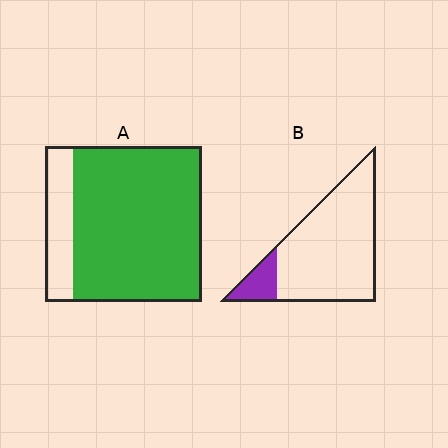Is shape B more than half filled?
No.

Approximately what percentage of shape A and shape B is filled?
A is approximately 80% and B is approximately 15%.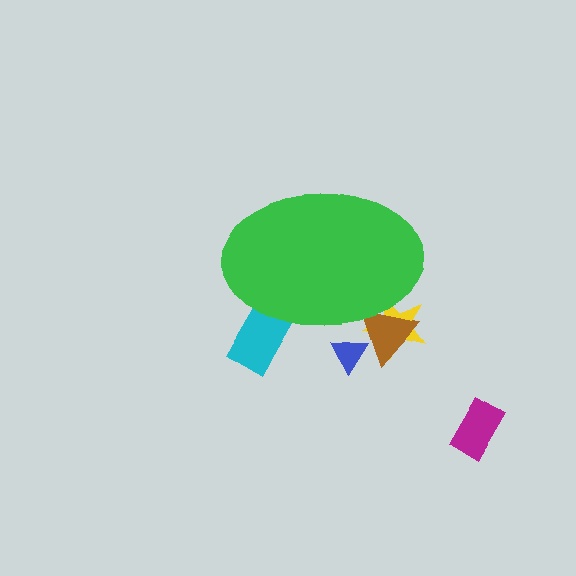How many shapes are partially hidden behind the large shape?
4 shapes are partially hidden.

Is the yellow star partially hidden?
Yes, the yellow star is partially hidden behind the green ellipse.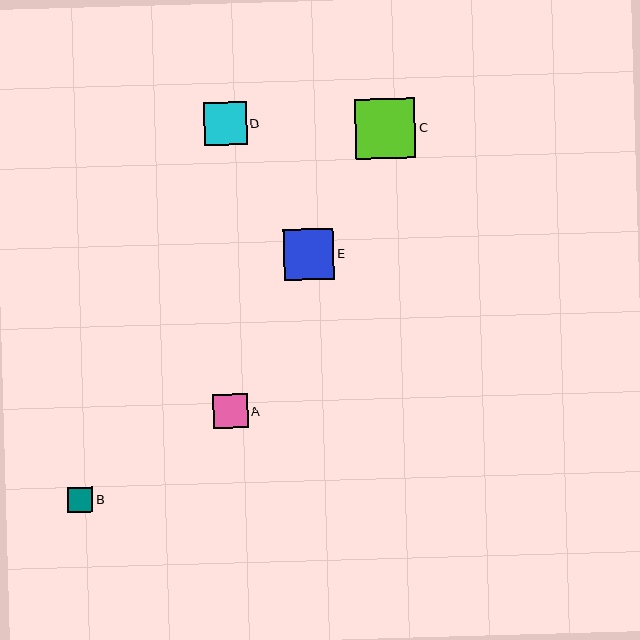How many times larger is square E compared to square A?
Square E is approximately 1.5 times the size of square A.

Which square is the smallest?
Square B is the smallest with a size of approximately 25 pixels.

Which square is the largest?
Square C is the largest with a size of approximately 60 pixels.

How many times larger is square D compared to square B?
Square D is approximately 1.7 times the size of square B.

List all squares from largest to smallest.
From largest to smallest: C, E, D, A, B.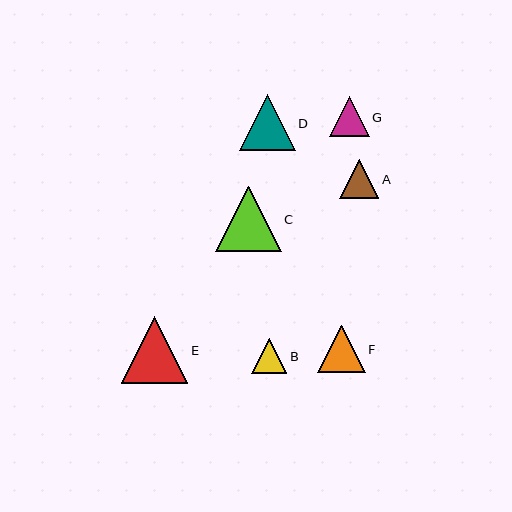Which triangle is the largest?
Triangle E is the largest with a size of approximately 66 pixels.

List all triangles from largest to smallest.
From largest to smallest: E, C, D, F, G, A, B.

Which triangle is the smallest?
Triangle B is the smallest with a size of approximately 35 pixels.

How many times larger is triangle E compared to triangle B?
Triangle E is approximately 1.9 times the size of triangle B.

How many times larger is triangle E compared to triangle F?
Triangle E is approximately 1.4 times the size of triangle F.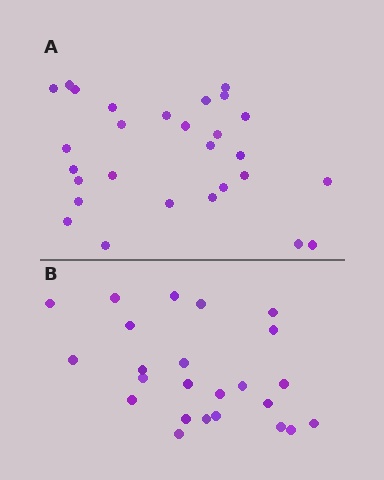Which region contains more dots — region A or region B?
Region A (the top region) has more dots.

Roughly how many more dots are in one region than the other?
Region A has about 4 more dots than region B.